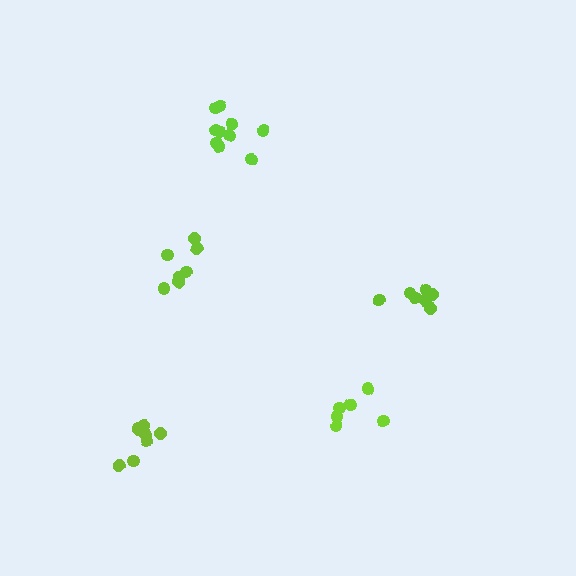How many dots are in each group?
Group 1: 7 dots, Group 2: 9 dots, Group 3: 10 dots, Group 4: 6 dots, Group 5: 7 dots (39 total).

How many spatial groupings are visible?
There are 5 spatial groupings.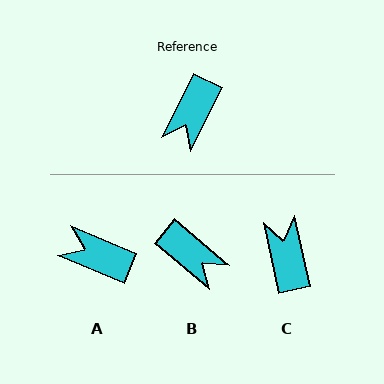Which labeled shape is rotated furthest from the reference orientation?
C, about 141 degrees away.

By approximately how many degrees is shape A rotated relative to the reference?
Approximately 86 degrees clockwise.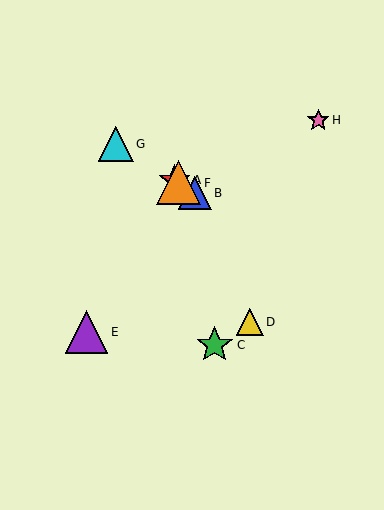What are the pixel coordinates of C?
Object C is at (215, 345).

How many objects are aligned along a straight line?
4 objects (A, B, F, G) are aligned along a straight line.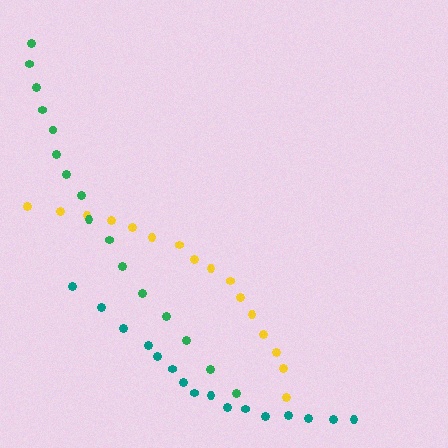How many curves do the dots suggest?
There are 3 distinct paths.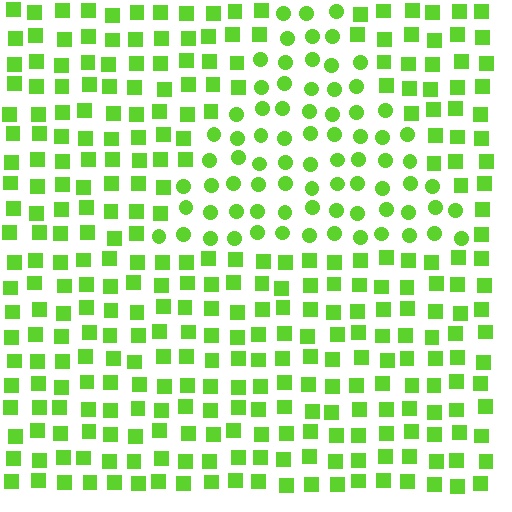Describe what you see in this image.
The image is filled with small lime elements arranged in a uniform grid. A triangle-shaped region contains circles, while the surrounding area contains squares. The boundary is defined purely by the change in element shape.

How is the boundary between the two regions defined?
The boundary is defined by a change in element shape: circles inside vs. squares outside. All elements share the same color and spacing.